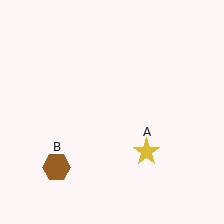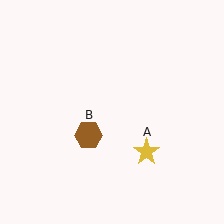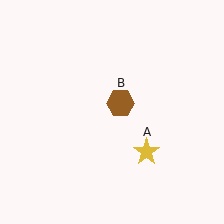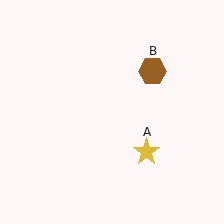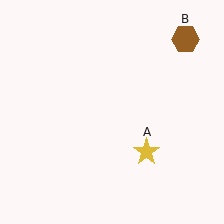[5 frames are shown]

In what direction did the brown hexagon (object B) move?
The brown hexagon (object B) moved up and to the right.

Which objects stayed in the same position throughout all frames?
Yellow star (object A) remained stationary.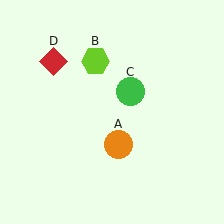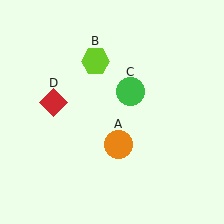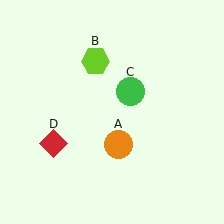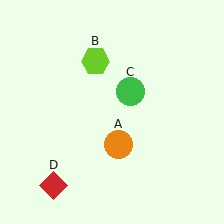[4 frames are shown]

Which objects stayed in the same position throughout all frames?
Orange circle (object A) and lime hexagon (object B) and green circle (object C) remained stationary.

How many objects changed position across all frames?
1 object changed position: red diamond (object D).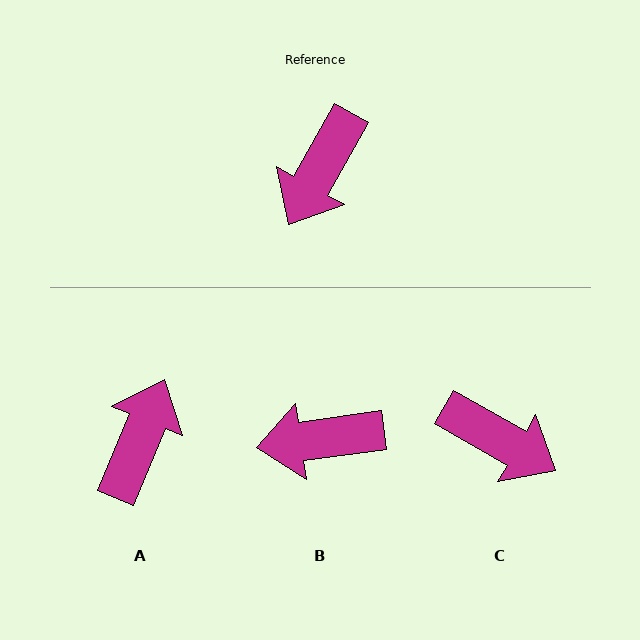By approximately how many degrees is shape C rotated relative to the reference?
Approximately 90 degrees counter-clockwise.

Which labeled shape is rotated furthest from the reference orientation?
A, about 173 degrees away.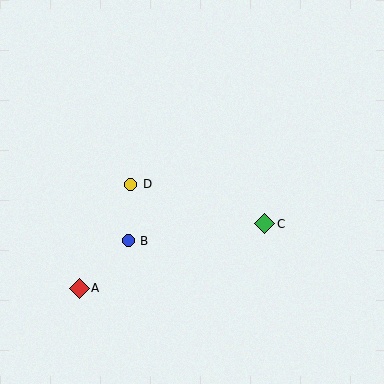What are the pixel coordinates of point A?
Point A is at (79, 288).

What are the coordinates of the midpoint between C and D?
The midpoint between C and D is at (198, 204).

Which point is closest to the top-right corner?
Point C is closest to the top-right corner.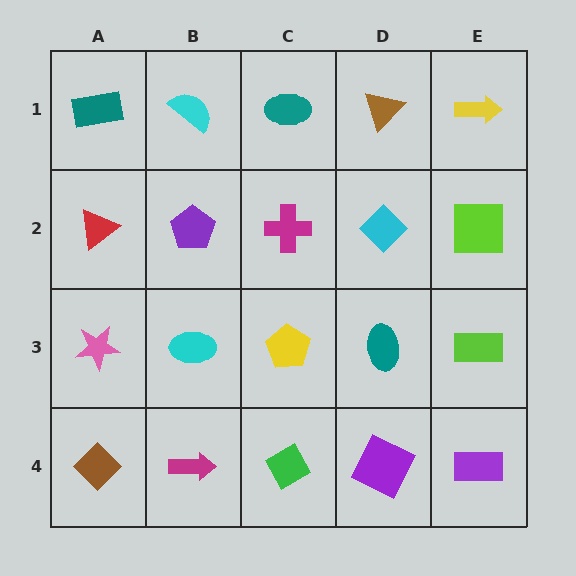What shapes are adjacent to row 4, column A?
A pink star (row 3, column A), a magenta arrow (row 4, column B).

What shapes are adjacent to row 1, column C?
A magenta cross (row 2, column C), a cyan semicircle (row 1, column B), a brown triangle (row 1, column D).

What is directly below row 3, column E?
A purple rectangle.